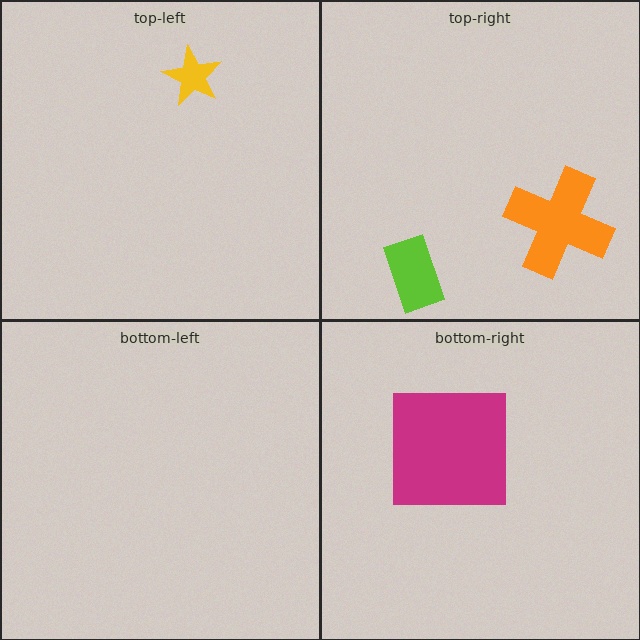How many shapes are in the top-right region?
2.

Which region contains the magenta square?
The bottom-right region.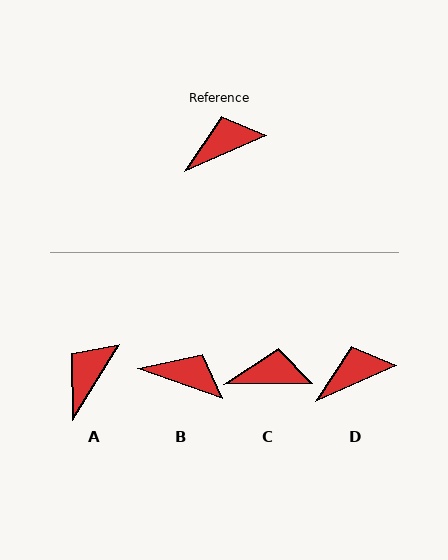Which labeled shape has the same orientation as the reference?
D.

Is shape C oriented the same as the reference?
No, it is off by about 24 degrees.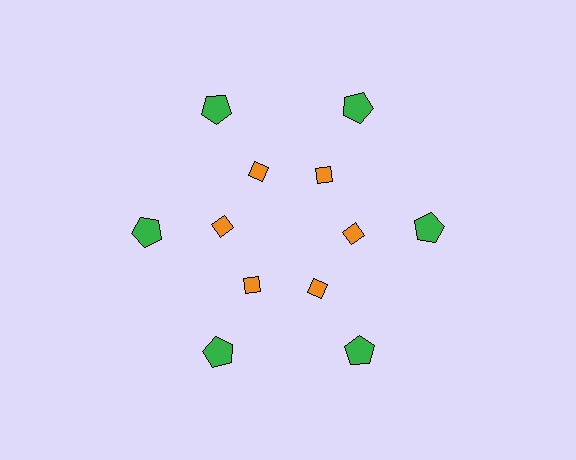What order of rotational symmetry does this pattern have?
This pattern has 6-fold rotational symmetry.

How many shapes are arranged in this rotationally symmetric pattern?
There are 12 shapes, arranged in 6 groups of 2.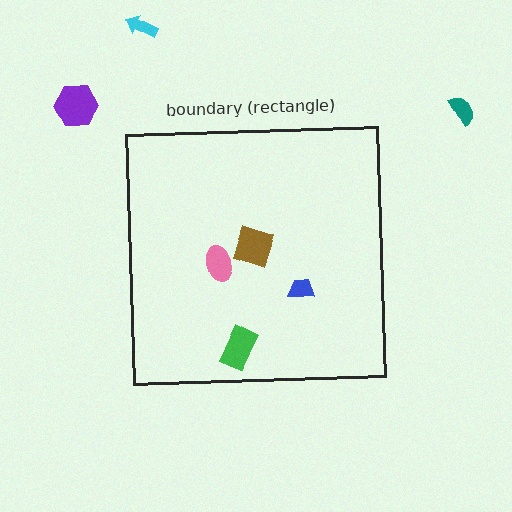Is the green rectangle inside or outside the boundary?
Inside.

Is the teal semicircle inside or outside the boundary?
Outside.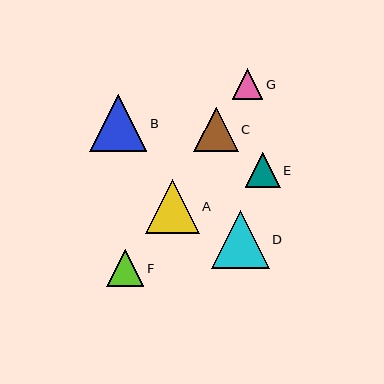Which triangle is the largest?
Triangle D is the largest with a size of approximately 58 pixels.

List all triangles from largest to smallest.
From largest to smallest: D, B, A, C, F, E, G.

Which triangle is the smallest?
Triangle G is the smallest with a size of approximately 31 pixels.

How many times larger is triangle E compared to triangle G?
Triangle E is approximately 1.1 times the size of triangle G.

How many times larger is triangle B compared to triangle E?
Triangle B is approximately 1.6 times the size of triangle E.